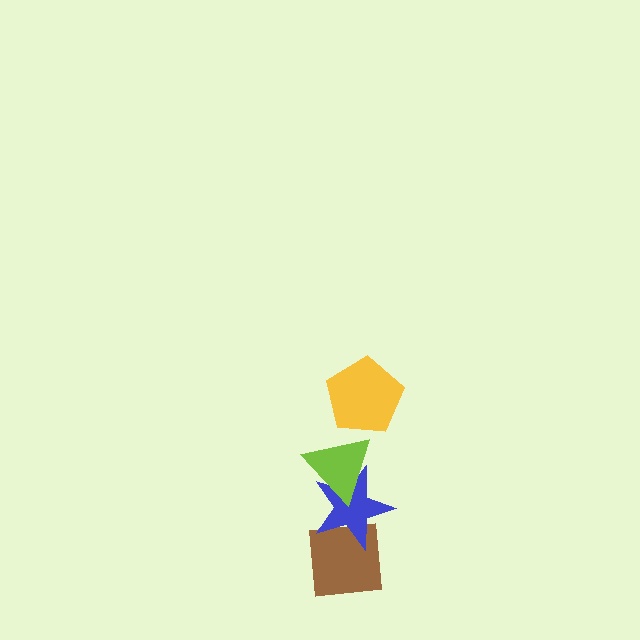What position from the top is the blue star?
The blue star is 3rd from the top.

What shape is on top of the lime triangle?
The yellow pentagon is on top of the lime triangle.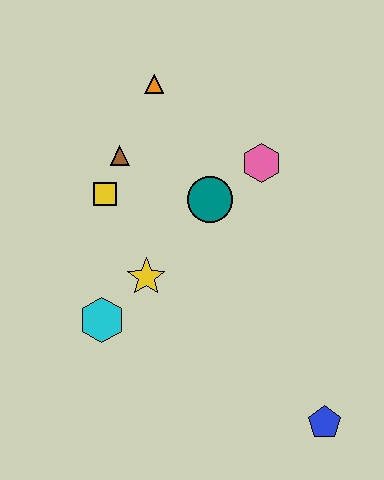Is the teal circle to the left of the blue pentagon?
Yes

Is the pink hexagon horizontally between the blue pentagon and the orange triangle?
Yes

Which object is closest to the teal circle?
The pink hexagon is closest to the teal circle.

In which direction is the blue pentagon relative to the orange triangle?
The blue pentagon is below the orange triangle.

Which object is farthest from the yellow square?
The blue pentagon is farthest from the yellow square.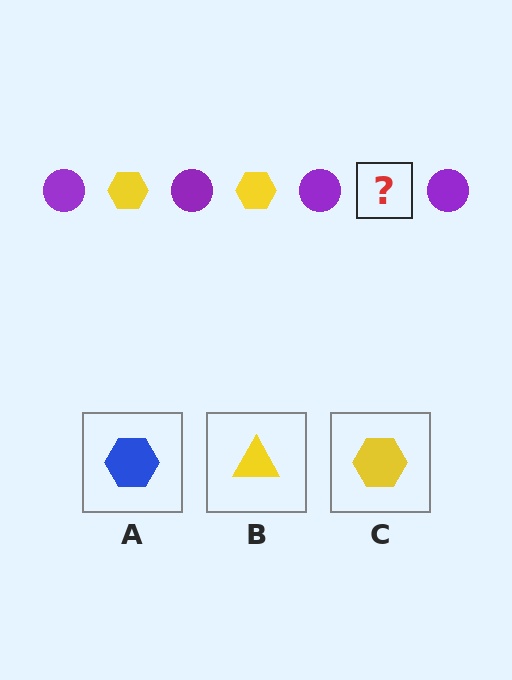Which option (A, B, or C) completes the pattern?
C.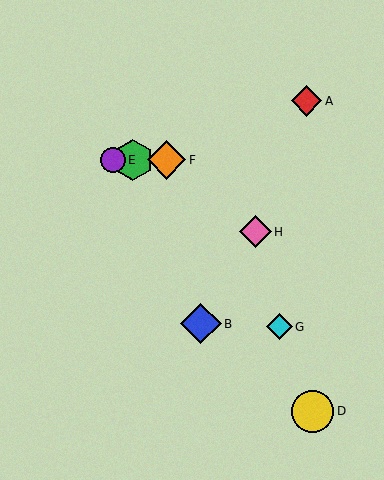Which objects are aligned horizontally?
Objects C, E, F are aligned horizontally.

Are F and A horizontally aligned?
No, F is at y≈160 and A is at y≈101.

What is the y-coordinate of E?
Object E is at y≈160.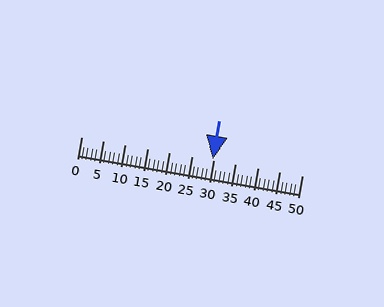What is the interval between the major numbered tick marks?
The major tick marks are spaced 5 units apart.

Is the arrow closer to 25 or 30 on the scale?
The arrow is closer to 30.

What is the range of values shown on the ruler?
The ruler shows values from 0 to 50.